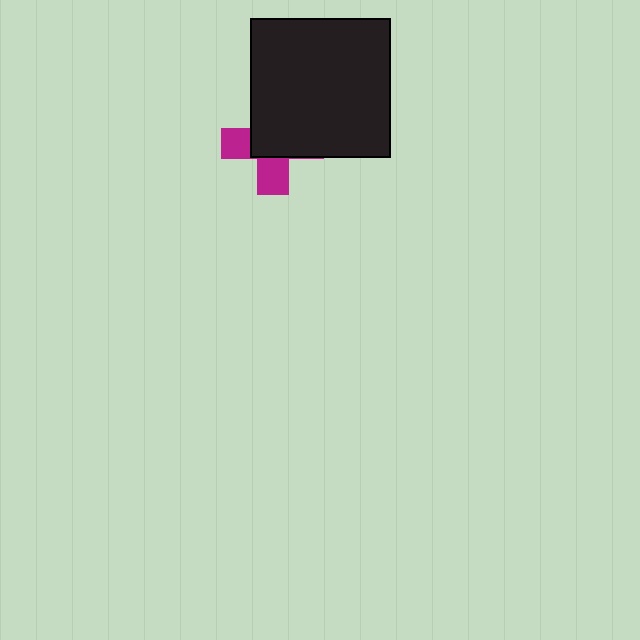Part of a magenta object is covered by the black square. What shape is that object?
It is a cross.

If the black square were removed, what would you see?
You would see the complete magenta cross.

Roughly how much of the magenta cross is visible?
A small part of it is visible (roughly 39%).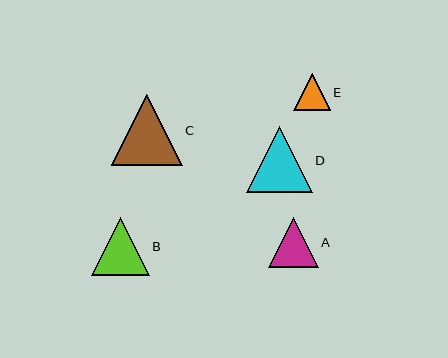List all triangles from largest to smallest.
From largest to smallest: C, D, B, A, E.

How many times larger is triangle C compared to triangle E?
Triangle C is approximately 1.9 times the size of triangle E.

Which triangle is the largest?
Triangle C is the largest with a size of approximately 71 pixels.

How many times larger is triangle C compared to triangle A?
Triangle C is approximately 1.4 times the size of triangle A.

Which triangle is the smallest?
Triangle E is the smallest with a size of approximately 37 pixels.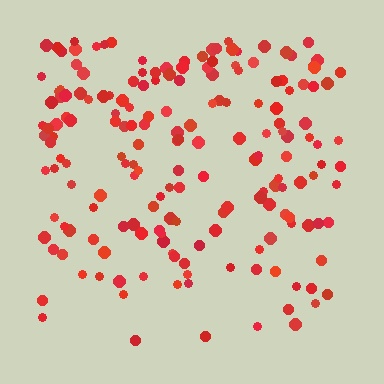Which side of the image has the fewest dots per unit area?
The bottom.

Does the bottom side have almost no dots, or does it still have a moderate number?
Still a moderate number, just noticeably fewer than the top.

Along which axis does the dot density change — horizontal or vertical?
Vertical.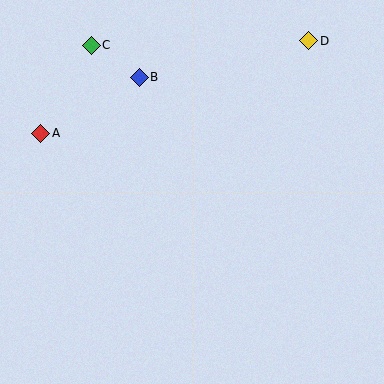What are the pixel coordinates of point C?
Point C is at (91, 45).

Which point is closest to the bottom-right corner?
Point D is closest to the bottom-right corner.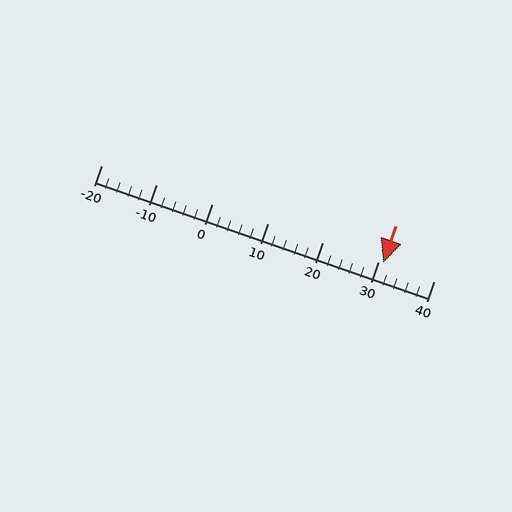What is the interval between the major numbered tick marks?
The major tick marks are spaced 10 units apart.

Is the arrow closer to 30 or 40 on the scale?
The arrow is closer to 30.